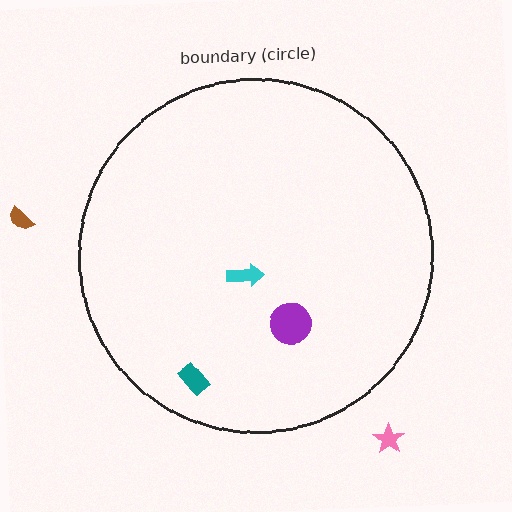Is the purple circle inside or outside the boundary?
Inside.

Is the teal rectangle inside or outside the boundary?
Inside.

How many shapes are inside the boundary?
3 inside, 2 outside.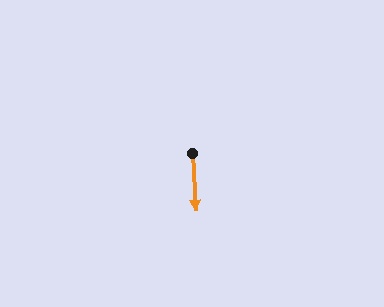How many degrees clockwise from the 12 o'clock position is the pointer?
Approximately 176 degrees.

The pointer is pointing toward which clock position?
Roughly 6 o'clock.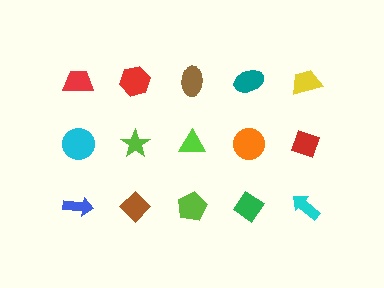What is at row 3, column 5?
A cyan arrow.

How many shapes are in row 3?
5 shapes.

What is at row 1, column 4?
A teal ellipse.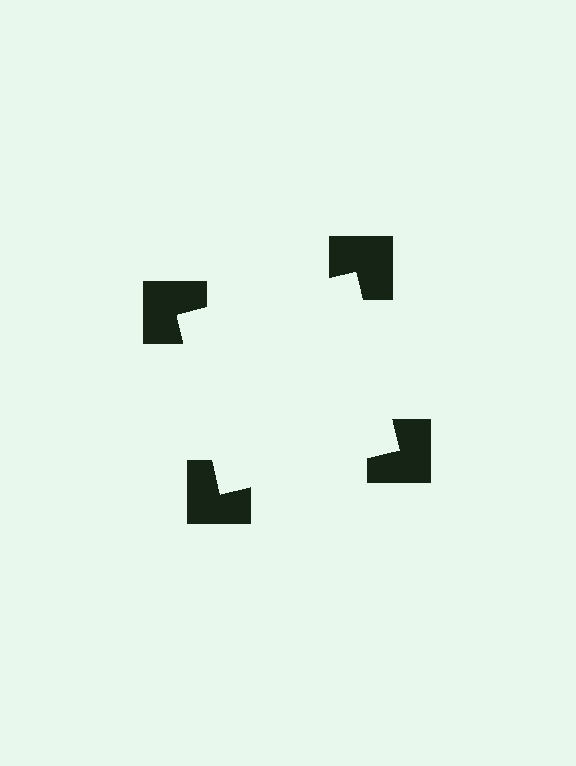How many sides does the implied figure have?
4 sides.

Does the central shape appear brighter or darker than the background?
It typically appears slightly brighter than the background, even though no actual brightness change is drawn.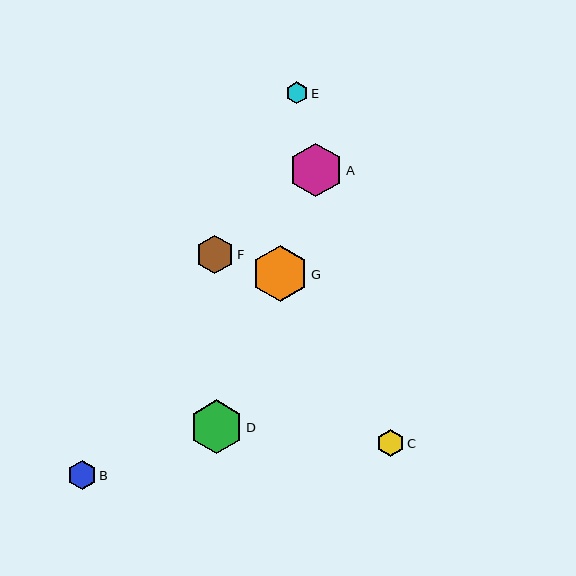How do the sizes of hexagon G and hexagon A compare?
Hexagon G and hexagon A are approximately the same size.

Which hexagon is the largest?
Hexagon G is the largest with a size of approximately 56 pixels.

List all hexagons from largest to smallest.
From largest to smallest: G, A, D, F, B, C, E.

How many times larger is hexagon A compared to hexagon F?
Hexagon A is approximately 1.4 times the size of hexagon F.